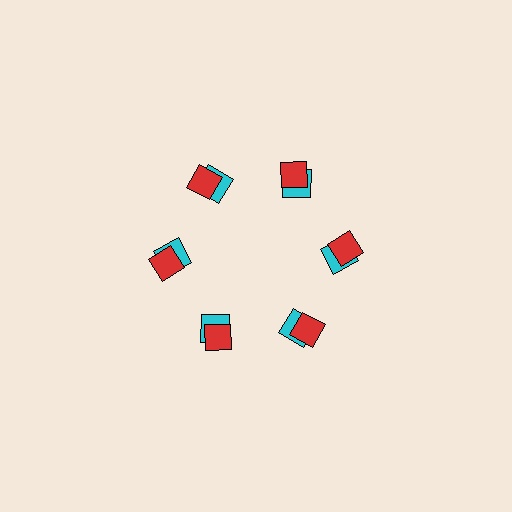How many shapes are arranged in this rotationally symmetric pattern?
There are 12 shapes, arranged in 6 groups of 2.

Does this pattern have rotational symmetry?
Yes, this pattern has 6-fold rotational symmetry. It looks the same after rotating 60 degrees around the center.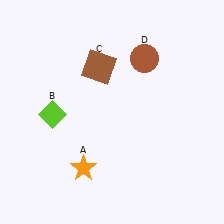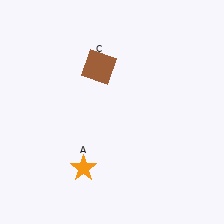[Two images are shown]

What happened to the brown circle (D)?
The brown circle (D) was removed in Image 2. It was in the top-right area of Image 1.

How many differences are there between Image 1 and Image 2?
There are 2 differences between the two images.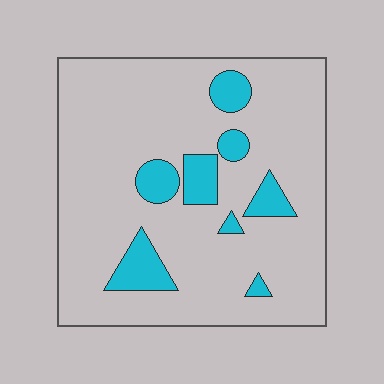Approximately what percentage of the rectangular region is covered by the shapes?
Approximately 15%.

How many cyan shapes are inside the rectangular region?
8.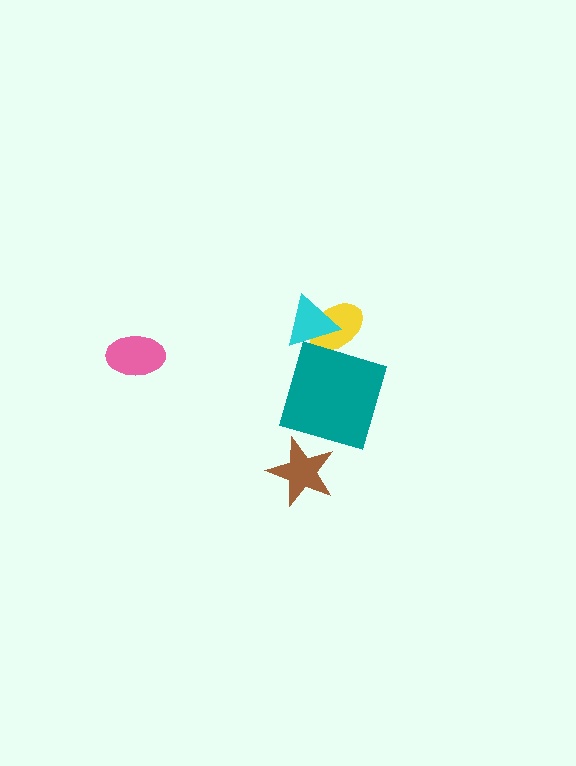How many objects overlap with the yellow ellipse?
1 object overlaps with the yellow ellipse.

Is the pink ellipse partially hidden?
No, no other shape covers it.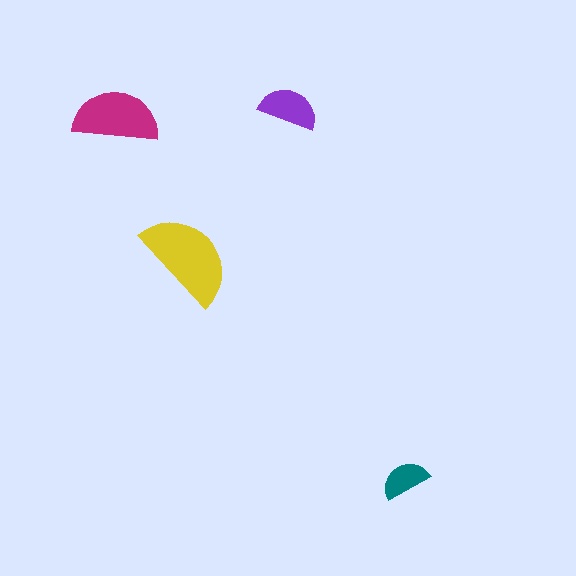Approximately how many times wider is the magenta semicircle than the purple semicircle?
About 1.5 times wider.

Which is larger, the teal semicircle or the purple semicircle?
The purple one.